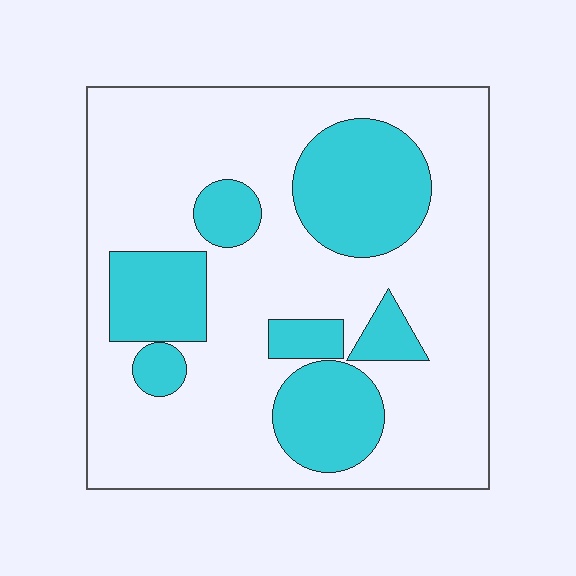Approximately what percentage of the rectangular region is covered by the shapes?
Approximately 30%.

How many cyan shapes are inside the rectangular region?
7.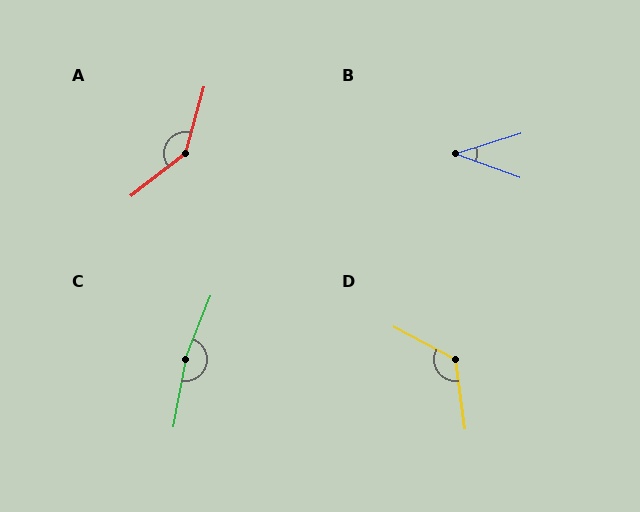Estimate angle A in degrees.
Approximately 143 degrees.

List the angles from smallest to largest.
B (37°), D (126°), A (143°), C (169°).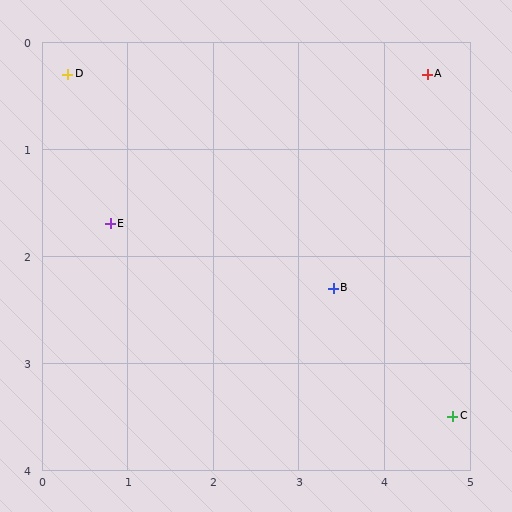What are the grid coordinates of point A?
Point A is at approximately (4.5, 0.3).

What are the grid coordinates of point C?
Point C is at approximately (4.8, 3.5).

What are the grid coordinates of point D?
Point D is at approximately (0.3, 0.3).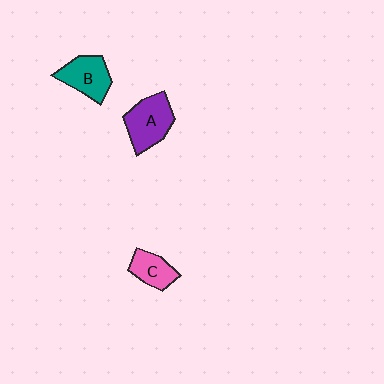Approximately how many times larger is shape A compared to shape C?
Approximately 1.5 times.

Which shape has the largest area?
Shape A (purple).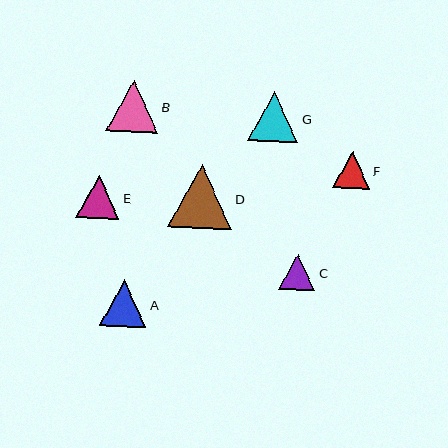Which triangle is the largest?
Triangle D is the largest with a size of approximately 64 pixels.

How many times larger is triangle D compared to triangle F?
Triangle D is approximately 1.8 times the size of triangle F.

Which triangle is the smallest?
Triangle C is the smallest with a size of approximately 36 pixels.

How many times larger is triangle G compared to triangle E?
Triangle G is approximately 1.2 times the size of triangle E.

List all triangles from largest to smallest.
From largest to smallest: D, B, G, A, E, F, C.